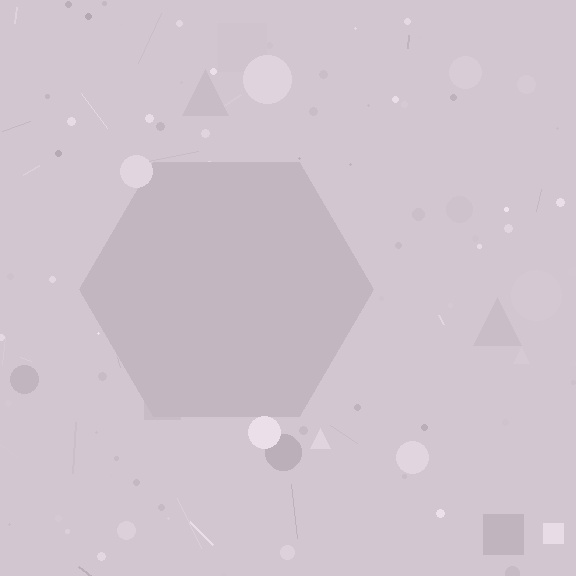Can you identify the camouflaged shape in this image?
The camouflaged shape is a hexagon.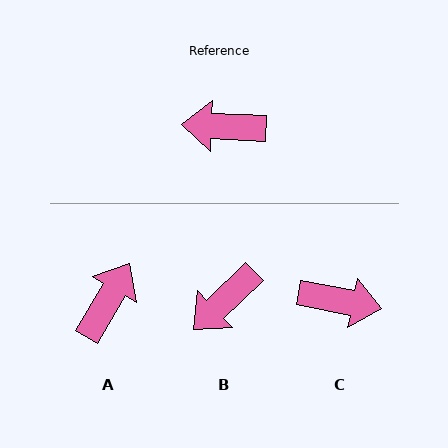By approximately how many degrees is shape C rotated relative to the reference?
Approximately 172 degrees counter-clockwise.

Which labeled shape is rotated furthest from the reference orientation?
C, about 172 degrees away.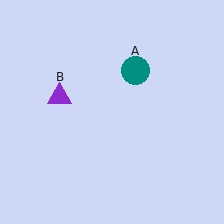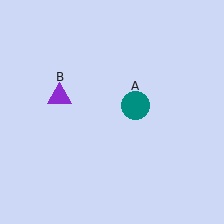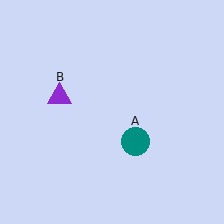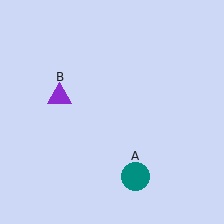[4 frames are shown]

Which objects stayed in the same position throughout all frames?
Purple triangle (object B) remained stationary.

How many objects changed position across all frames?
1 object changed position: teal circle (object A).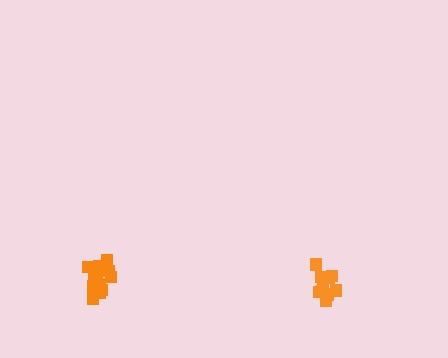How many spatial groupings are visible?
There are 2 spatial groupings.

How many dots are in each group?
Group 1: 14 dots, Group 2: 12 dots (26 total).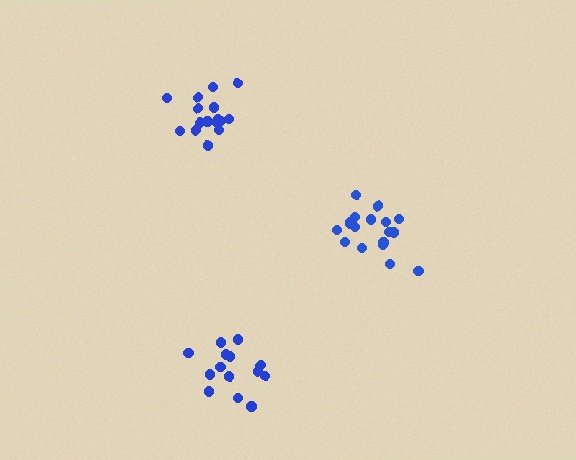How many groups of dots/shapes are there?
There are 3 groups.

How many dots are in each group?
Group 1: 14 dots, Group 2: 18 dots, Group 3: 16 dots (48 total).